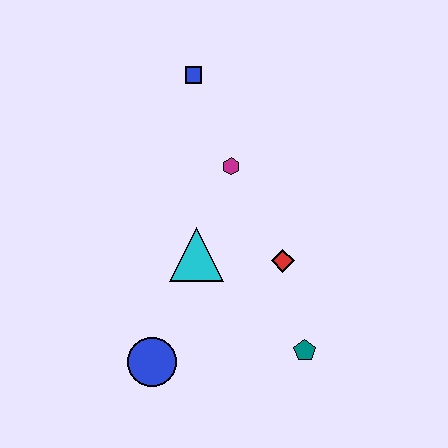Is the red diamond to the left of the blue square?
No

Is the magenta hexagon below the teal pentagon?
No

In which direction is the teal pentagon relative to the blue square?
The teal pentagon is below the blue square.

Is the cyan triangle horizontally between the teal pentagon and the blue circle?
Yes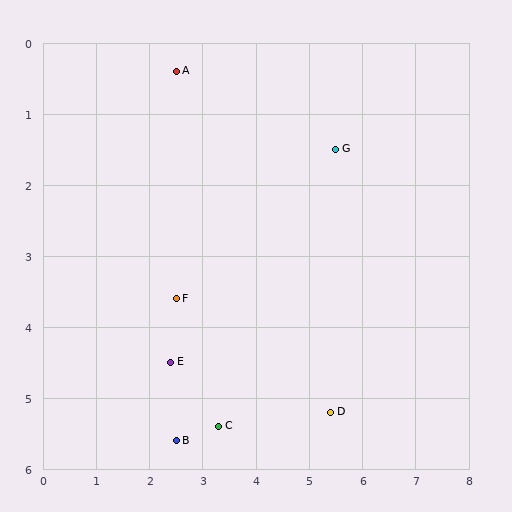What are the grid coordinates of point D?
Point D is at approximately (5.4, 5.2).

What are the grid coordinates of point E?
Point E is at approximately (2.4, 4.5).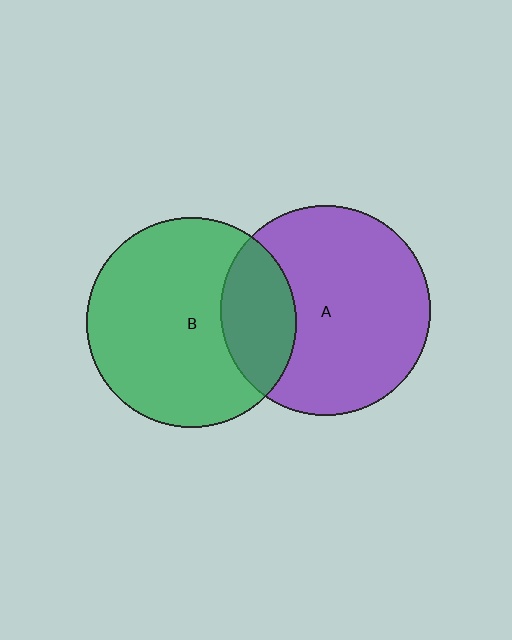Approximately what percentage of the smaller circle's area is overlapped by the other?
Approximately 25%.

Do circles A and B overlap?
Yes.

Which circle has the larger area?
Circle A (purple).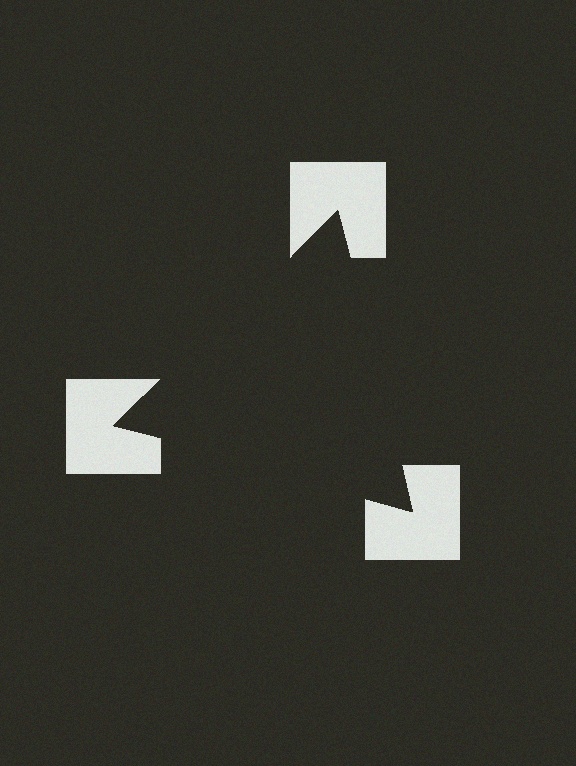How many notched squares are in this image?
There are 3 — one at each vertex of the illusory triangle.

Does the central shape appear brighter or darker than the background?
It typically appears slightly darker than the background, even though no actual brightness change is drawn.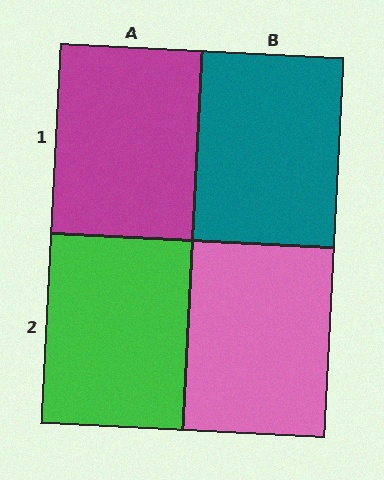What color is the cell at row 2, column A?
Green.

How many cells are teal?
1 cell is teal.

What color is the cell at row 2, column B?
Pink.